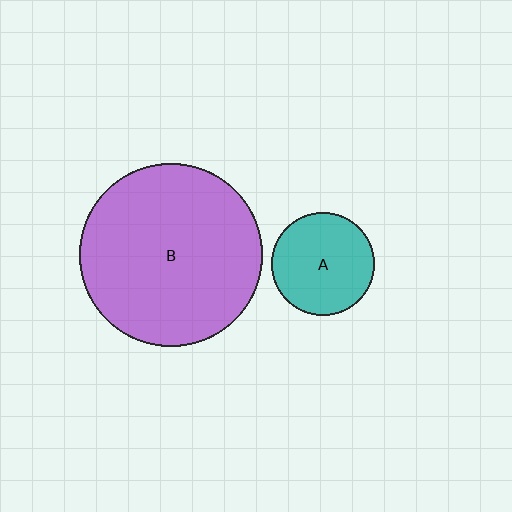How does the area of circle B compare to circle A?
Approximately 3.2 times.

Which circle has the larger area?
Circle B (purple).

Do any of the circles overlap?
No, none of the circles overlap.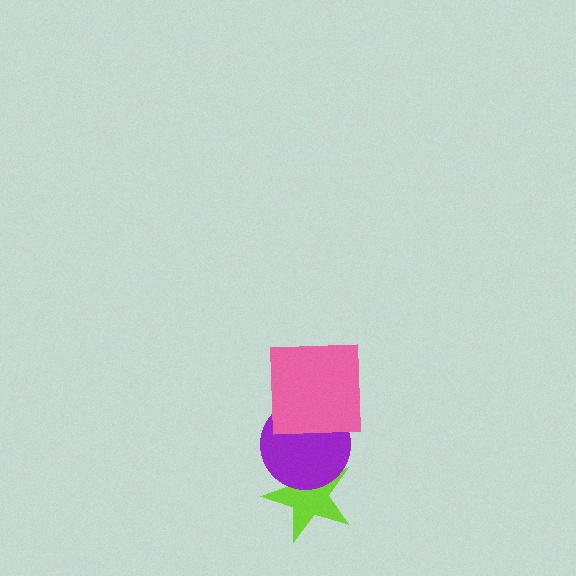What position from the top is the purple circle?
The purple circle is 2nd from the top.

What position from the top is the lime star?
The lime star is 3rd from the top.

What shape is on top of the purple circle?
The pink square is on top of the purple circle.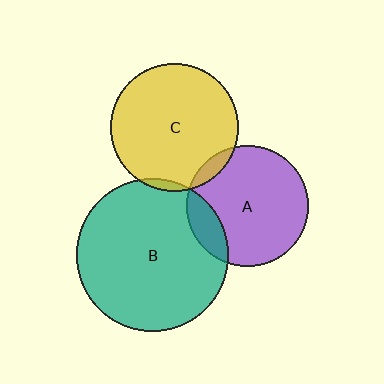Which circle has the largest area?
Circle B (teal).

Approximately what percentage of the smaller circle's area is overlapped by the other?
Approximately 5%.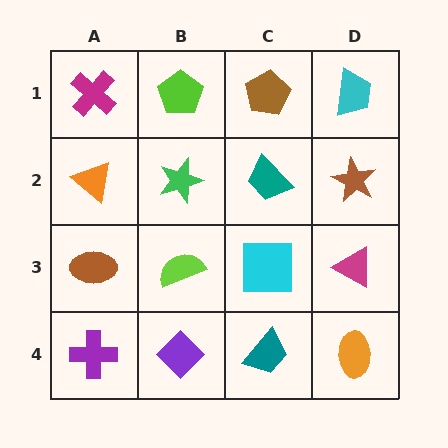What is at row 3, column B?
A lime semicircle.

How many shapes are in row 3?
4 shapes.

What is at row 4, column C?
A teal trapezoid.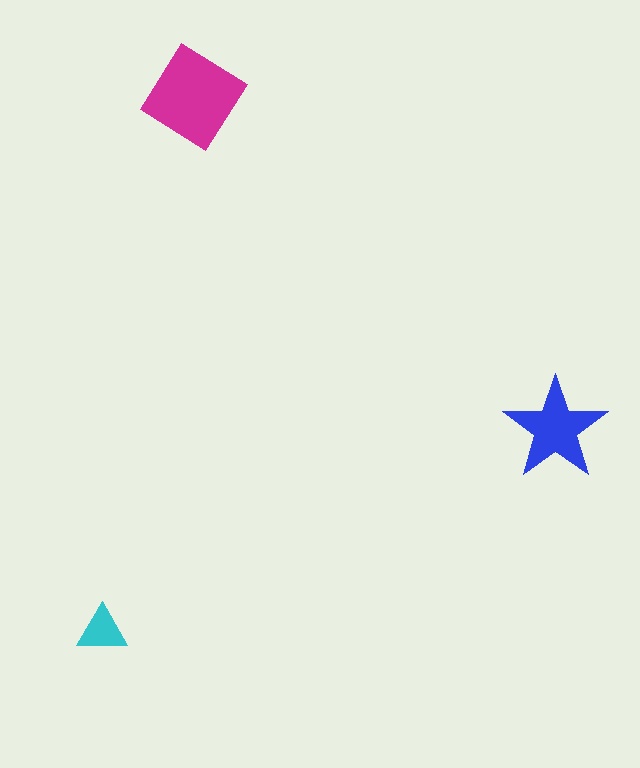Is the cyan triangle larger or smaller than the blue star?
Smaller.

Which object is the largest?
The magenta diamond.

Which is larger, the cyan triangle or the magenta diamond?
The magenta diamond.